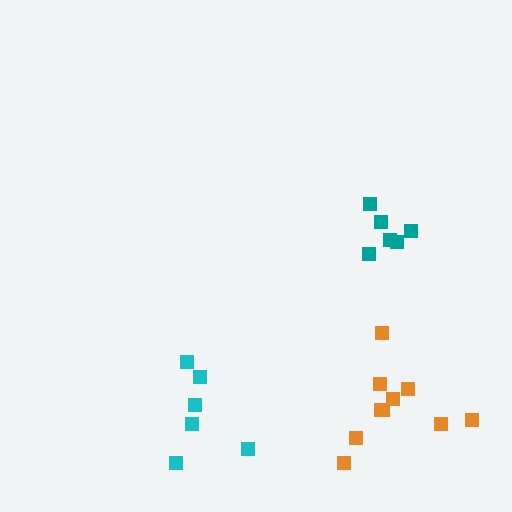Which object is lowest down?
The cyan cluster is bottommost.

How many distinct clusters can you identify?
There are 3 distinct clusters.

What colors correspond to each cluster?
The clusters are colored: cyan, orange, teal.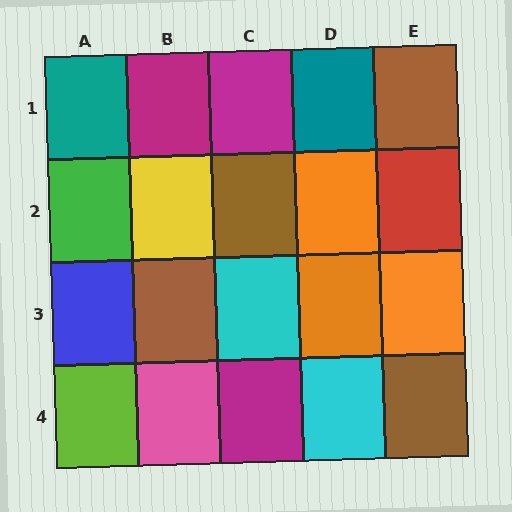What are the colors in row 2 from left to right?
Green, yellow, brown, orange, red.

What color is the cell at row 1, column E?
Brown.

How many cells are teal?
2 cells are teal.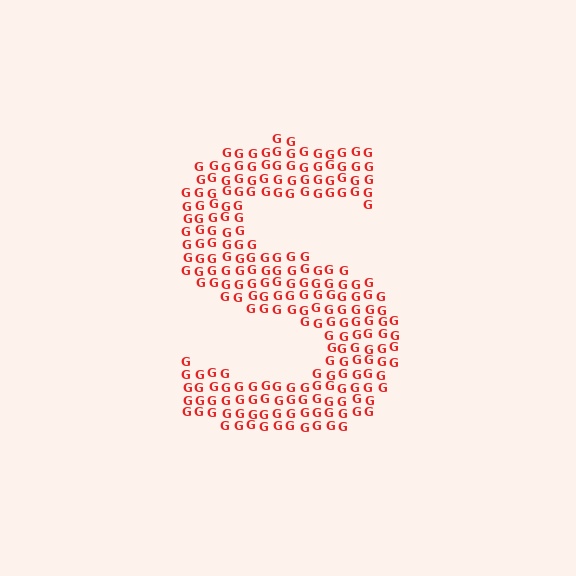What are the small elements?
The small elements are letter G's.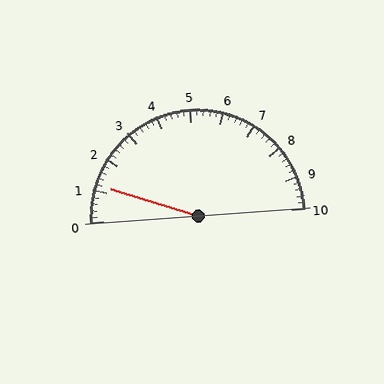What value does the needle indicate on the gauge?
The needle indicates approximately 1.2.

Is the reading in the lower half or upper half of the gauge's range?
The reading is in the lower half of the range (0 to 10).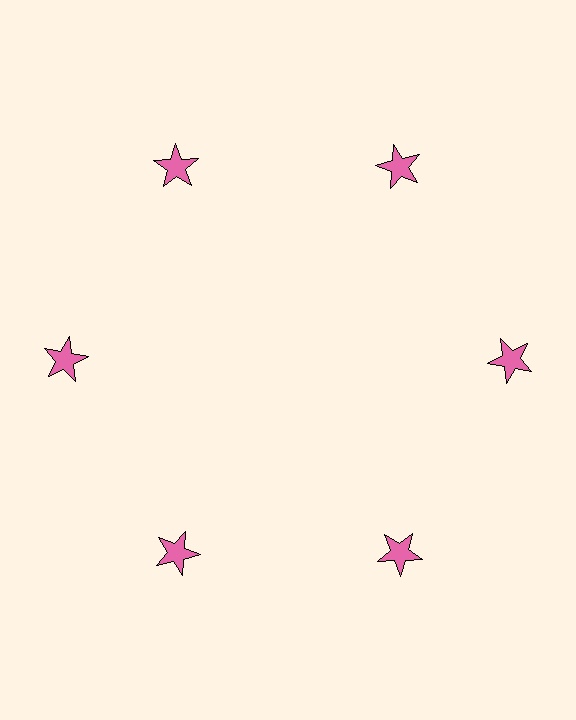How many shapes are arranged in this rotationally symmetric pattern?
There are 6 shapes, arranged in 6 groups of 1.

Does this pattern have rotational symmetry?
Yes, this pattern has 6-fold rotational symmetry. It looks the same after rotating 60 degrees around the center.